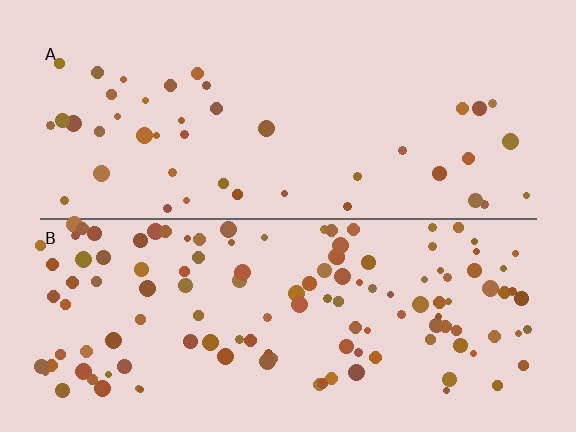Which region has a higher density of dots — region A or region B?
B (the bottom).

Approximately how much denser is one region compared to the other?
Approximately 3.0× — region B over region A.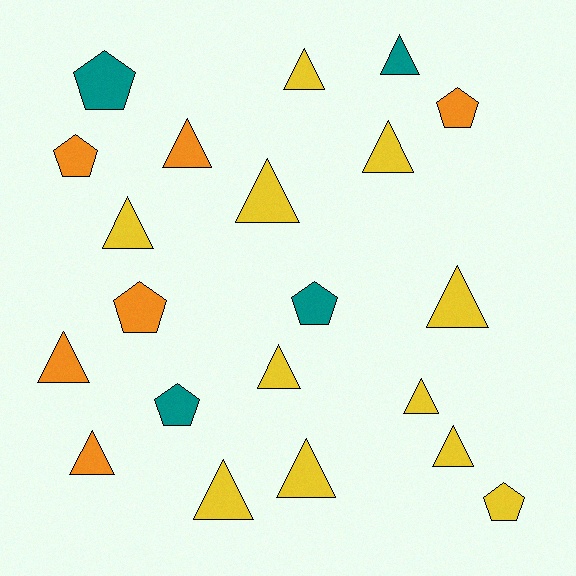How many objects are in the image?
There are 21 objects.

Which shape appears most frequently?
Triangle, with 14 objects.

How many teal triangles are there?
There is 1 teal triangle.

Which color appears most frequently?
Yellow, with 11 objects.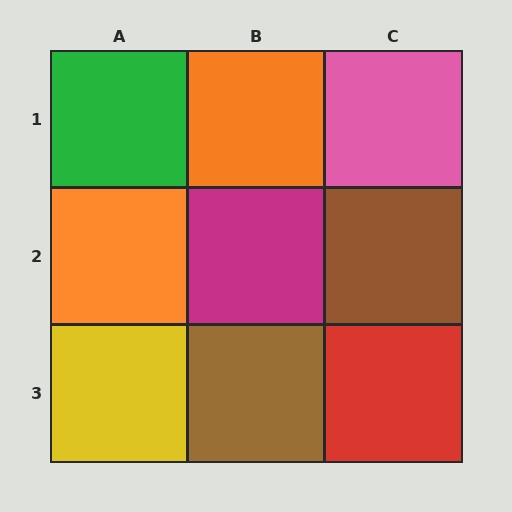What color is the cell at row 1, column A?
Green.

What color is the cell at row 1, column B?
Orange.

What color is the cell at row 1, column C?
Pink.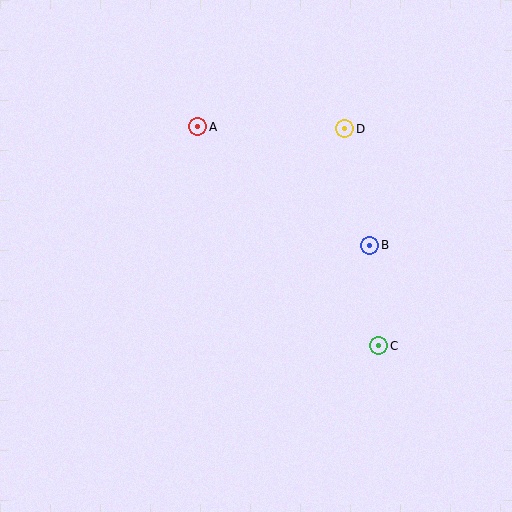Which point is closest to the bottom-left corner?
Point C is closest to the bottom-left corner.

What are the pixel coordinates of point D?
Point D is at (345, 129).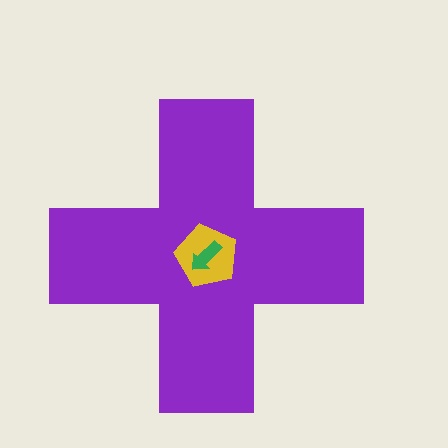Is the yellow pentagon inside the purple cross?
Yes.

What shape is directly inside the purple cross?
The yellow pentagon.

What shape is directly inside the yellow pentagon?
The green arrow.